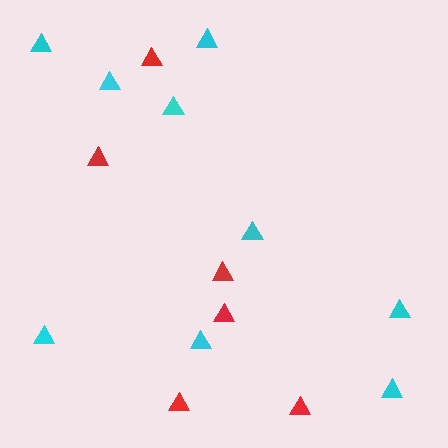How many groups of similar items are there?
There are 2 groups: one group of cyan triangles (9) and one group of red triangles (6).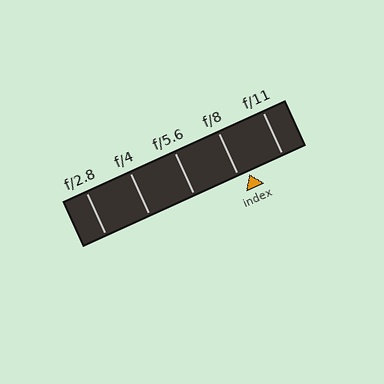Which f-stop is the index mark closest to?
The index mark is closest to f/8.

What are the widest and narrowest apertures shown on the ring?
The widest aperture shown is f/2.8 and the narrowest is f/11.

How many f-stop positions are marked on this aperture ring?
There are 5 f-stop positions marked.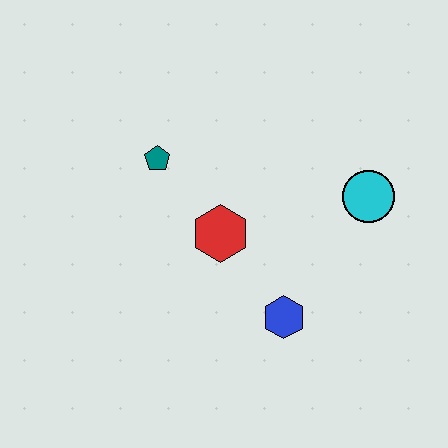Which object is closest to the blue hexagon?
The red hexagon is closest to the blue hexagon.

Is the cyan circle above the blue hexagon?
Yes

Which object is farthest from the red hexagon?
The cyan circle is farthest from the red hexagon.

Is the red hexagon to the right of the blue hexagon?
No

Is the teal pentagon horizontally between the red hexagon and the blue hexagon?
No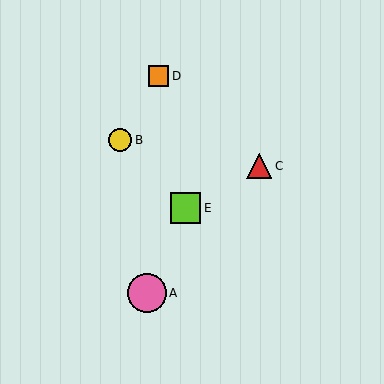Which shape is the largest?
The pink circle (labeled A) is the largest.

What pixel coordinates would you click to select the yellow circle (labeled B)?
Click at (120, 140) to select the yellow circle B.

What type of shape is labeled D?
Shape D is an orange square.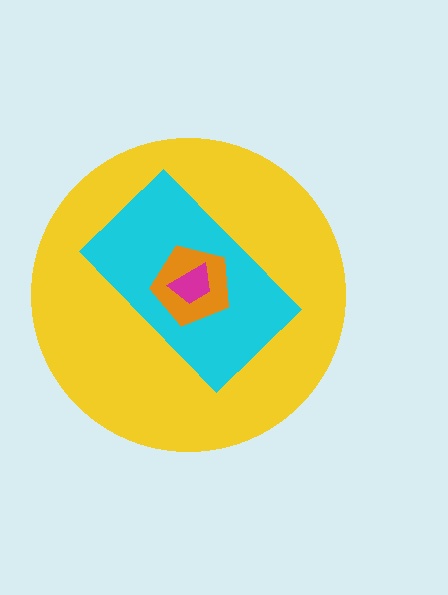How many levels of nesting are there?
4.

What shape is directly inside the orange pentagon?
The magenta trapezoid.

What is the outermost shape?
The yellow circle.